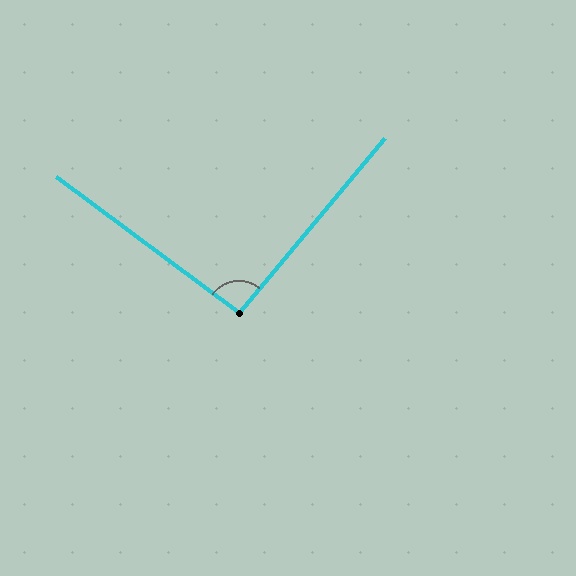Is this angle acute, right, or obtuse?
It is approximately a right angle.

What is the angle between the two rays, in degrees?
Approximately 93 degrees.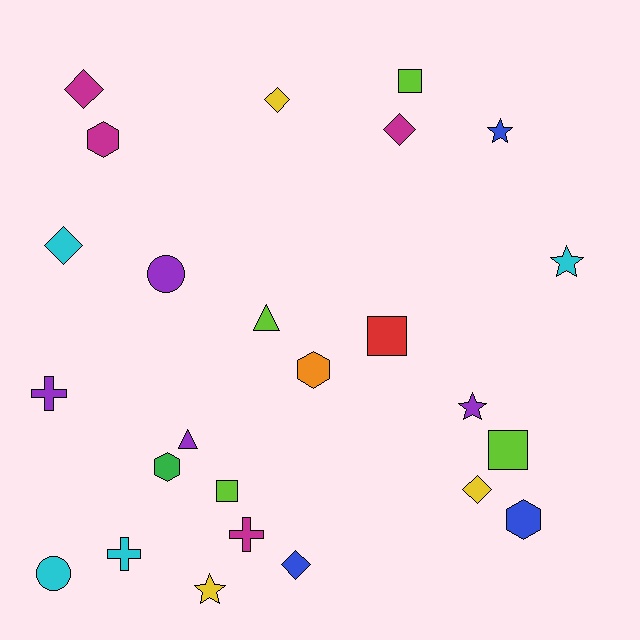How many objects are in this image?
There are 25 objects.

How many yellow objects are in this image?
There are 3 yellow objects.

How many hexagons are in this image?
There are 4 hexagons.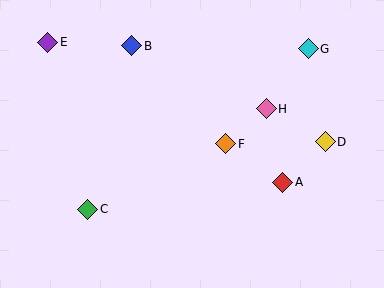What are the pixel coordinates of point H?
Point H is at (266, 109).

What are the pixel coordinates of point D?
Point D is at (325, 142).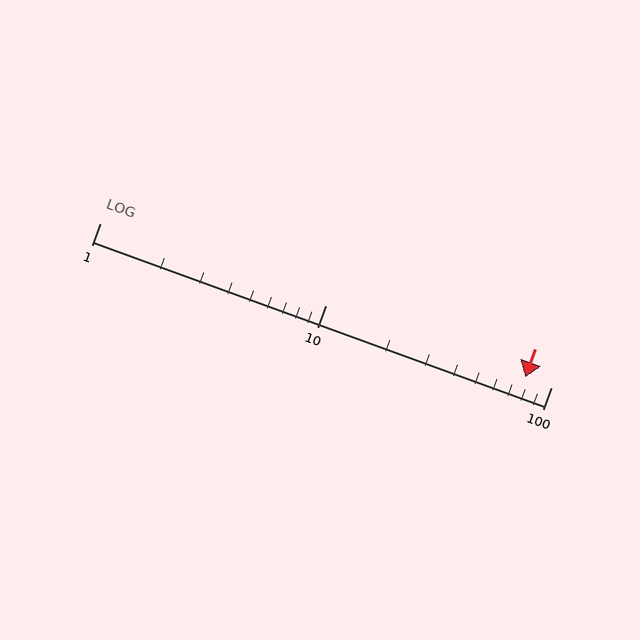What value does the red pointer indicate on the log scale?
The pointer indicates approximately 77.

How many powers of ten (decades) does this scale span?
The scale spans 2 decades, from 1 to 100.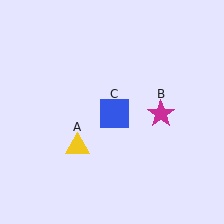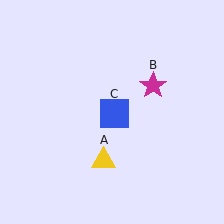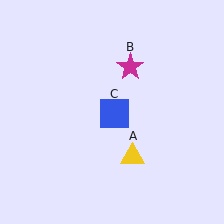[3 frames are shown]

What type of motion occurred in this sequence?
The yellow triangle (object A), magenta star (object B) rotated counterclockwise around the center of the scene.